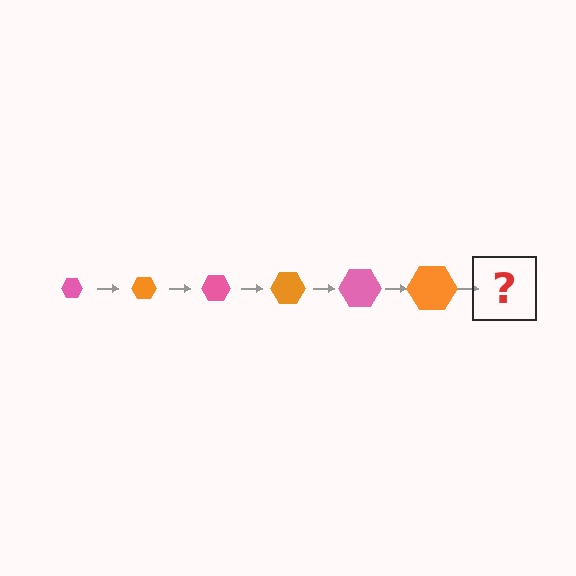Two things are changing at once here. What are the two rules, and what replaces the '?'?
The two rules are that the hexagon grows larger each step and the color cycles through pink and orange. The '?' should be a pink hexagon, larger than the previous one.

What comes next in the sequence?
The next element should be a pink hexagon, larger than the previous one.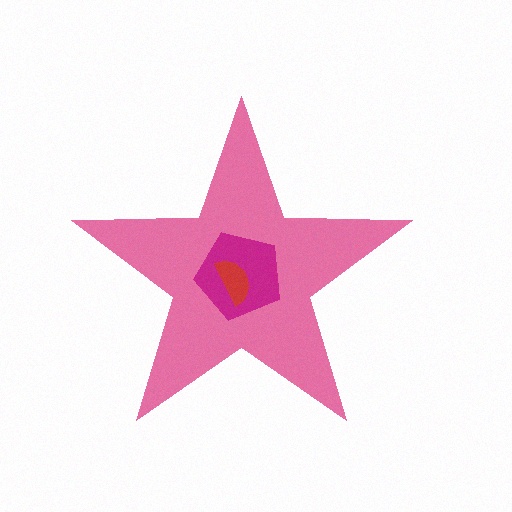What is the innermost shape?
The red semicircle.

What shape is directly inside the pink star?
The magenta pentagon.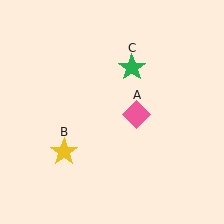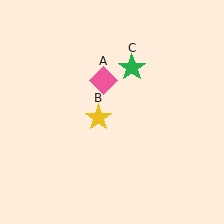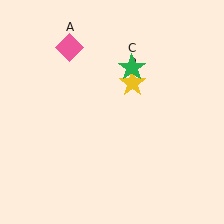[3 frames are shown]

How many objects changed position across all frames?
2 objects changed position: pink diamond (object A), yellow star (object B).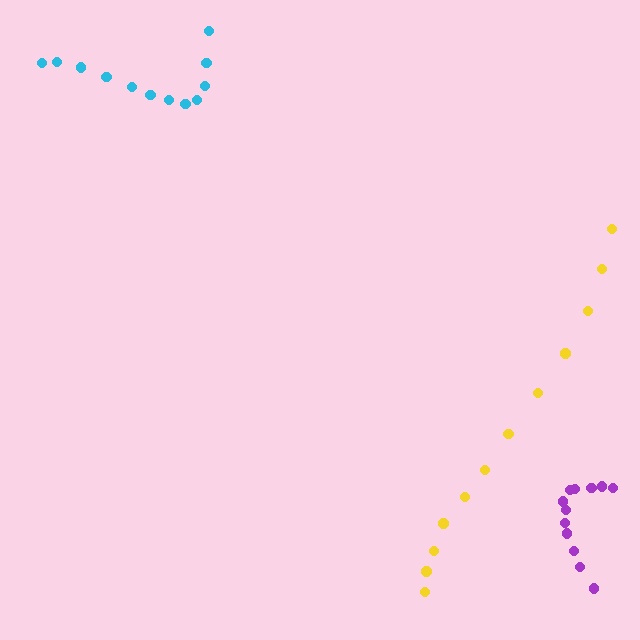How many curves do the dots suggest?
There are 3 distinct paths.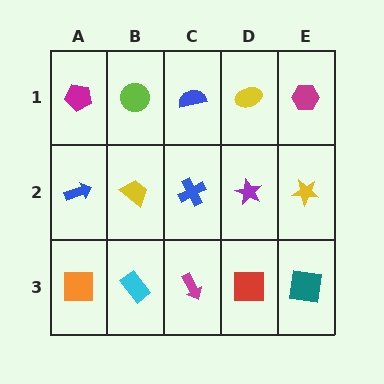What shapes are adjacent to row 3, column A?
A blue arrow (row 2, column A), a cyan rectangle (row 3, column B).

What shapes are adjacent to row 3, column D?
A purple star (row 2, column D), a magenta arrow (row 3, column C), a teal square (row 3, column E).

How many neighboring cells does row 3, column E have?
2.